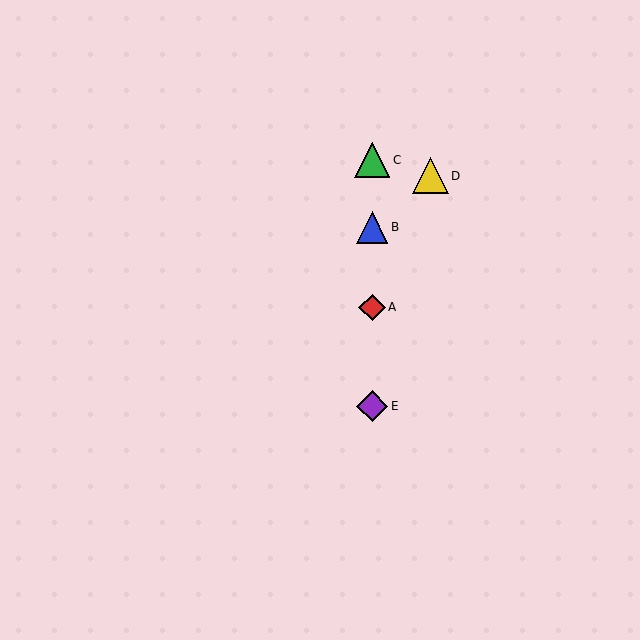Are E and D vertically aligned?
No, E is at x≈372 and D is at x≈430.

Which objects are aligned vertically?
Objects A, B, C, E are aligned vertically.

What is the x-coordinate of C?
Object C is at x≈372.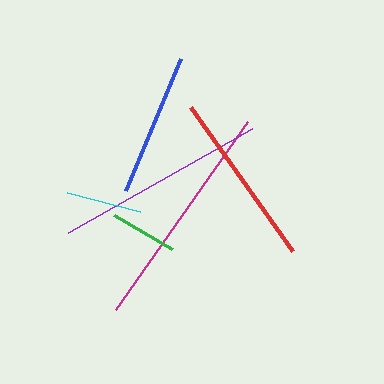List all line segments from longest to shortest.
From longest to shortest: magenta, purple, red, blue, cyan, green.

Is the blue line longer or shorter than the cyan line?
The blue line is longer than the cyan line.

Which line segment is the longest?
The magenta line is the longest at approximately 229 pixels.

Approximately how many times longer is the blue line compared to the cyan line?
The blue line is approximately 1.9 times the length of the cyan line.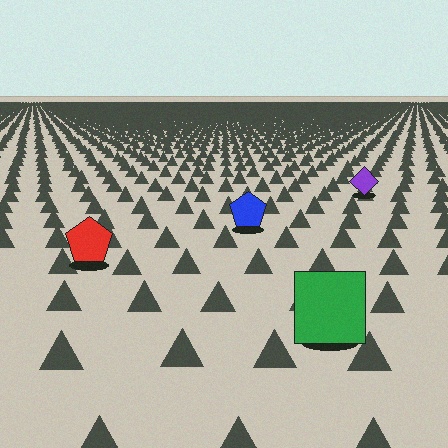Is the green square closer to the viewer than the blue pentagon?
Yes. The green square is closer — you can tell from the texture gradient: the ground texture is coarser near it.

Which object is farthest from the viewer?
The purple diamond is farthest from the viewer. It appears smaller and the ground texture around it is denser.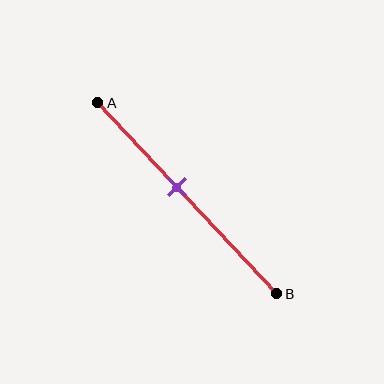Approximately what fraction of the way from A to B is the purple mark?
The purple mark is approximately 45% of the way from A to B.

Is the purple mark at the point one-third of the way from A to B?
No, the mark is at about 45% from A, not at the 33% one-third point.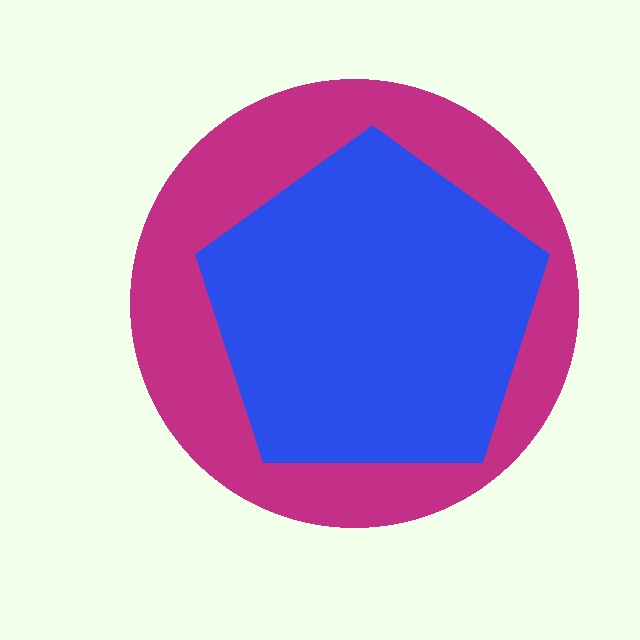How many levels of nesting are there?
2.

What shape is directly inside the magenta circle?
The blue pentagon.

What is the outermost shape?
The magenta circle.